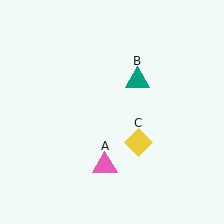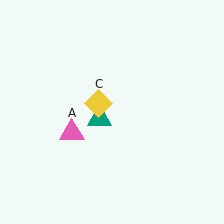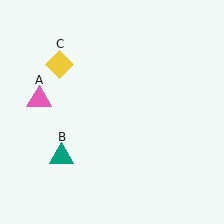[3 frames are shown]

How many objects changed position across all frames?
3 objects changed position: pink triangle (object A), teal triangle (object B), yellow diamond (object C).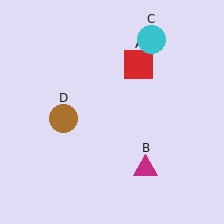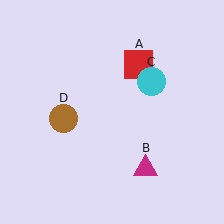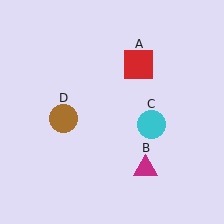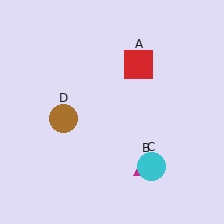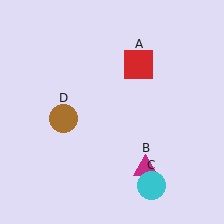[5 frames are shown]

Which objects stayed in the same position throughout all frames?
Red square (object A) and magenta triangle (object B) and brown circle (object D) remained stationary.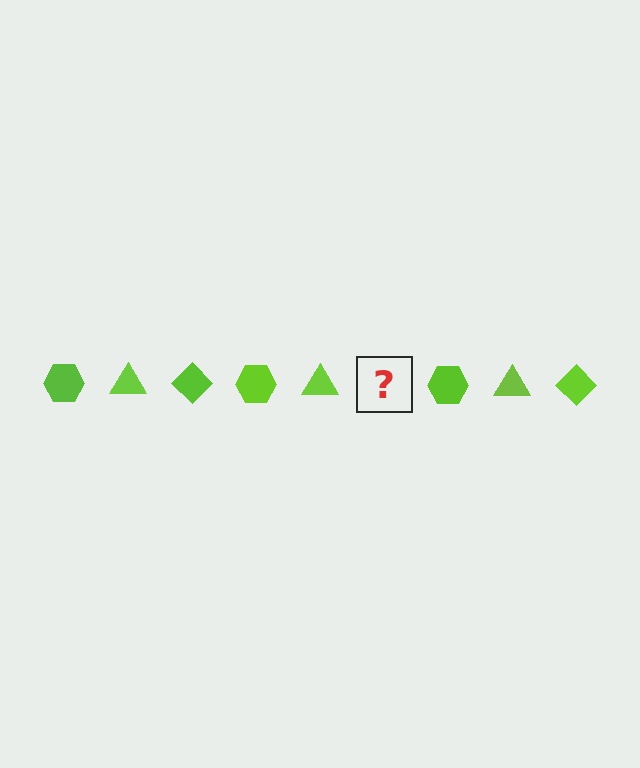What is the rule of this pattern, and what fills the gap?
The rule is that the pattern cycles through hexagon, triangle, diamond shapes in lime. The gap should be filled with a lime diamond.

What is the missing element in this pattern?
The missing element is a lime diamond.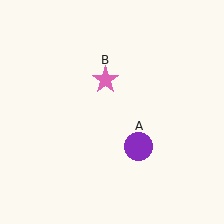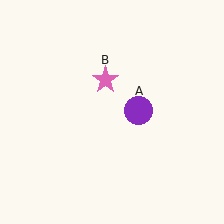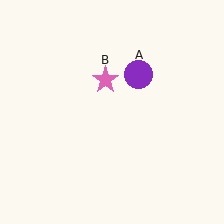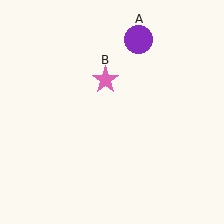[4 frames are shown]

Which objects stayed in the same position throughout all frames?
Pink star (object B) remained stationary.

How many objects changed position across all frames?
1 object changed position: purple circle (object A).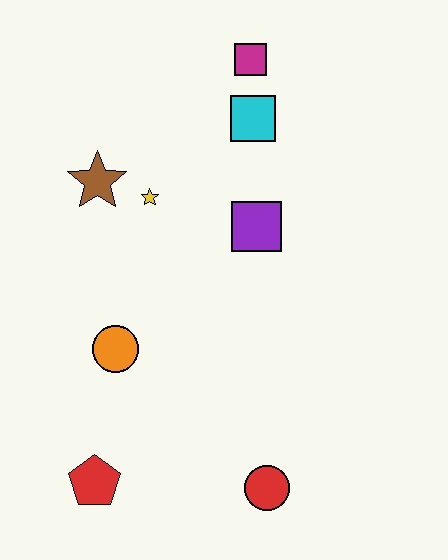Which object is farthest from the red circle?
The magenta square is farthest from the red circle.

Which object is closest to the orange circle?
The red pentagon is closest to the orange circle.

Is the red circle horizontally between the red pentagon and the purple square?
No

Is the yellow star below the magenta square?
Yes